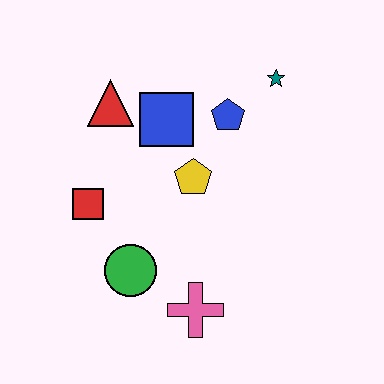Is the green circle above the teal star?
No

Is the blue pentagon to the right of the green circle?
Yes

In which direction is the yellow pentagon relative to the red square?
The yellow pentagon is to the right of the red square.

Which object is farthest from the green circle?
The teal star is farthest from the green circle.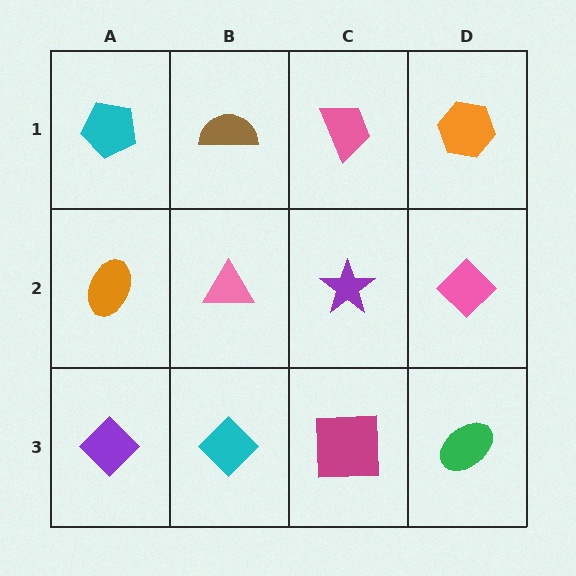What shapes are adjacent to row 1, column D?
A pink diamond (row 2, column D), a pink trapezoid (row 1, column C).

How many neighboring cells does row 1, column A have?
2.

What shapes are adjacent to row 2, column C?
A pink trapezoid (row 1, column C), a magenta square (row 3, column C), a pink triangle (row 2, column B), a pink diamond (row 2, column D).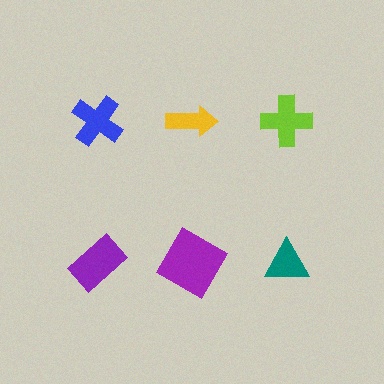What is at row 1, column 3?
A lime cross.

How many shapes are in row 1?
3 shapes.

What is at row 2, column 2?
A purple square.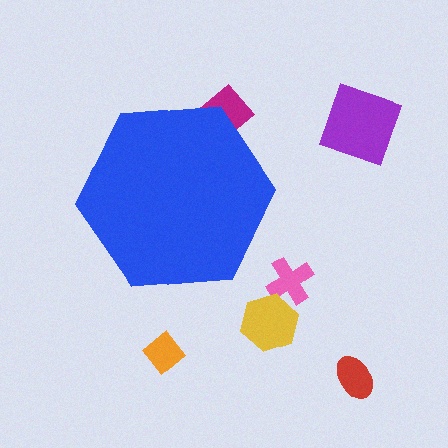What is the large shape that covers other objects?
A blue hexagon.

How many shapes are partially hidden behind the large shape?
1 shape is partially hidden.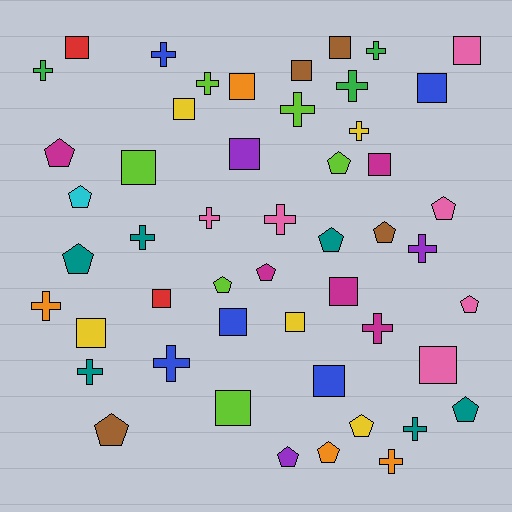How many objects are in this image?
There are 50 objects.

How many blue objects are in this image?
There are 5 blue objects.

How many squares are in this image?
There are 18 squares.